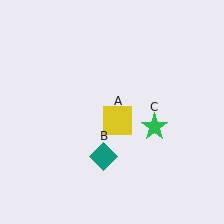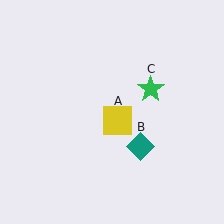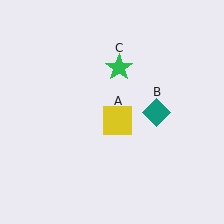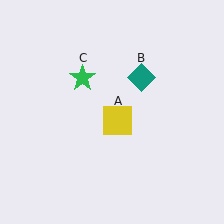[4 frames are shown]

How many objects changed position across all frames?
2 objects changed position: teal diamond (object B), green star (object C).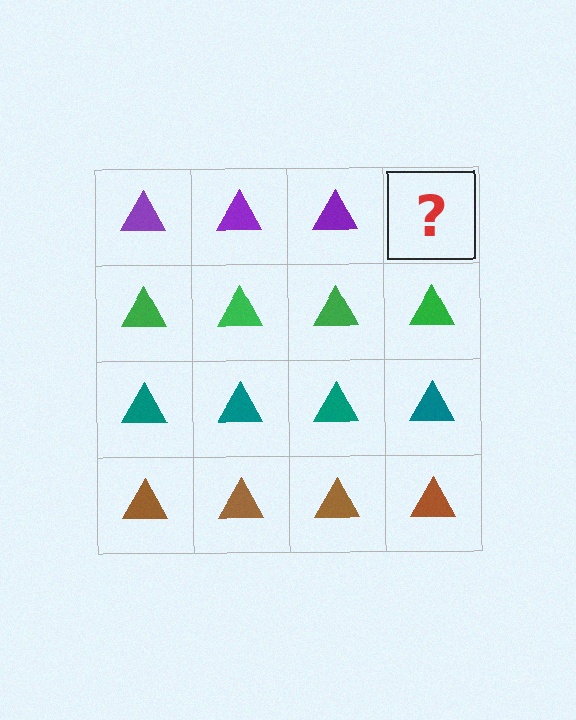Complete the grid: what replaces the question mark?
The question mark should be replaced with a purple triangle.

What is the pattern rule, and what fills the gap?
The rule is that each row has a consistent color. The gap should be filled with a purple triangle.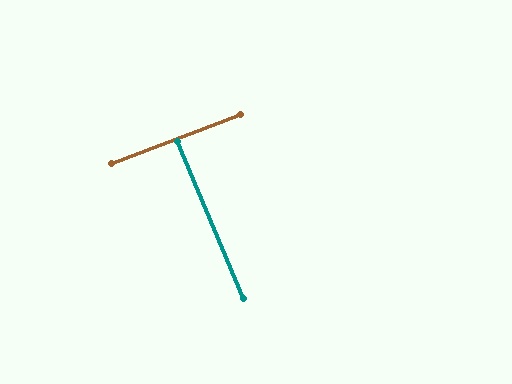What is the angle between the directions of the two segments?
Approximately 88 degrees.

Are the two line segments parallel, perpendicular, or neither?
Perpendicular — they meet at approximately 88°.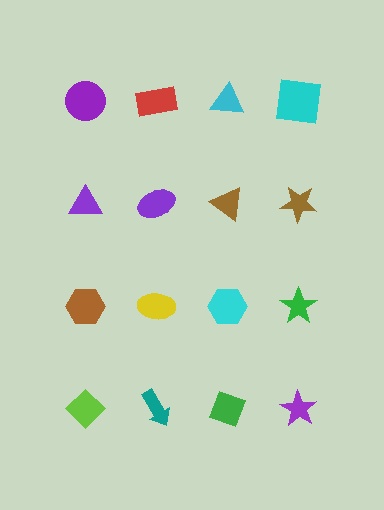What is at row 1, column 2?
A red rectangle.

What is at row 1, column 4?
A cyan square.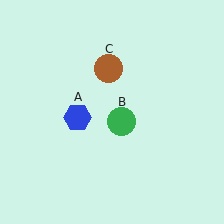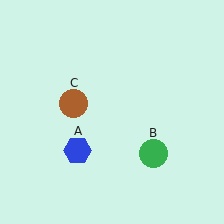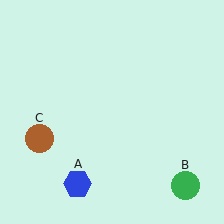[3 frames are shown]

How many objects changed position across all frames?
3 objects changed position: blue hexagon (object A), green circle (object B), brown circle (object C).